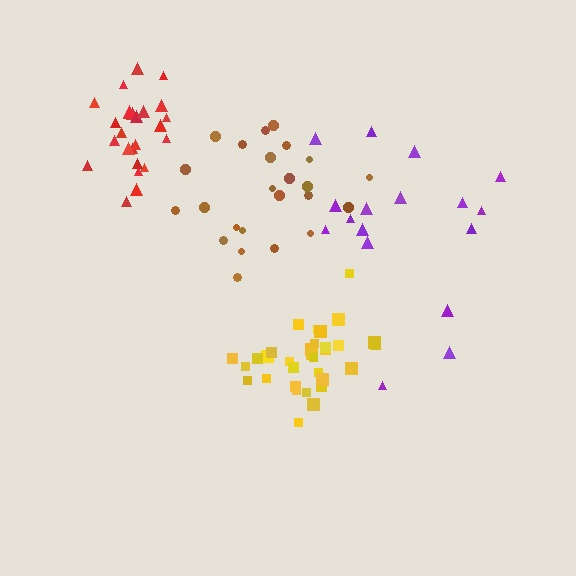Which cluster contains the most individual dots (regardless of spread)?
Yellow (32).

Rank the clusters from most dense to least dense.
yellow, red, brown, purple.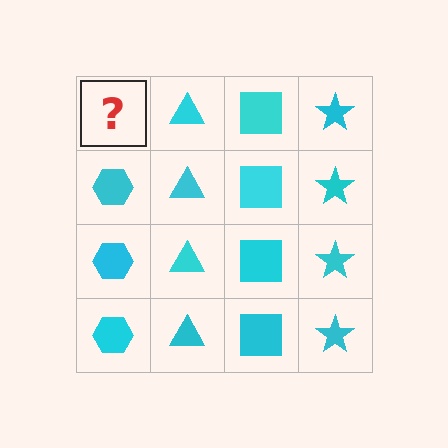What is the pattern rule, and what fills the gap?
The rule is that each column has a consistent shape. The gap should be filled with a cyan hexagon.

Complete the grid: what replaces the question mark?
The question mark should be replaced with a cyan hexagon.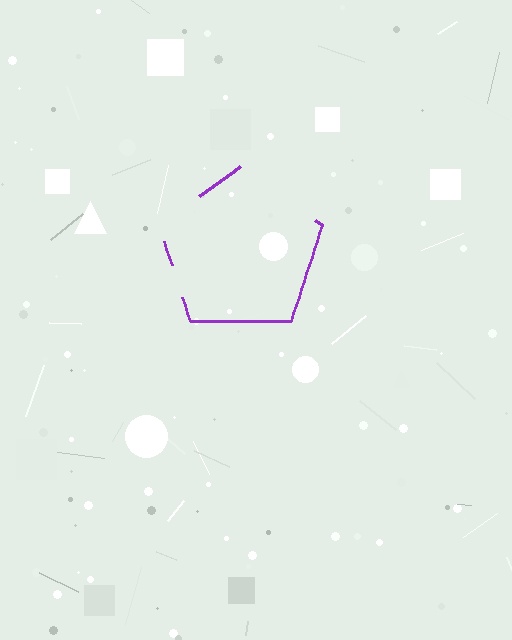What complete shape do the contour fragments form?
The contour fragments form a pentagon.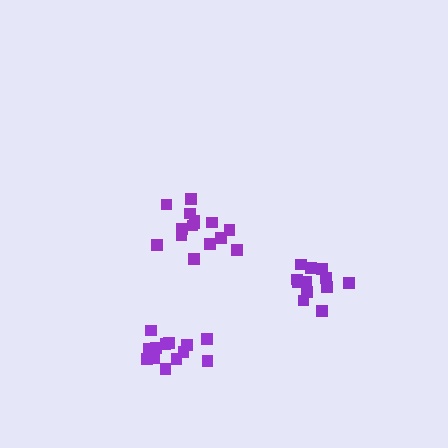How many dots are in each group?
Group 1: 15 dots, Group 2: 12 dots, Group 3: 15 dots (42 total).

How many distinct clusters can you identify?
There are 3 distinct clusters.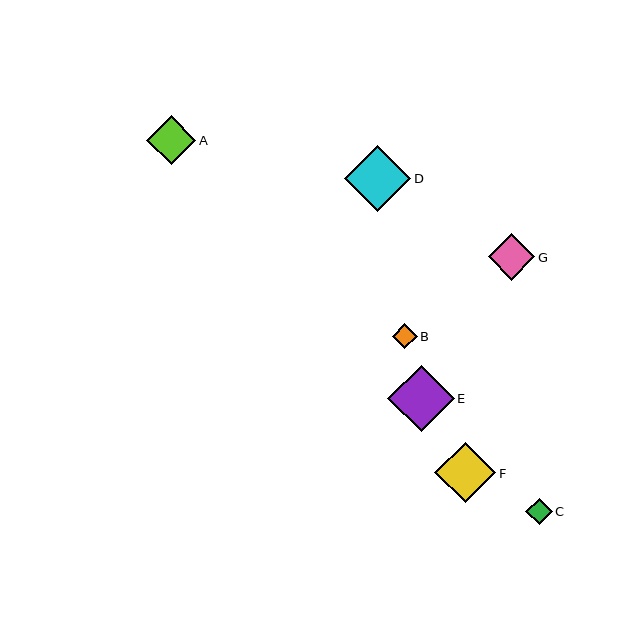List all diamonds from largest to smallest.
From largest to smallest: E, D, F, A, G, C, B.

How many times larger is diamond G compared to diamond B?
Diamond G is approximately 1.9 times the size of diamond B.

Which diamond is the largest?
Diamond E is the largest with a size of approximately 66 pixels.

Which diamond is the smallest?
Diamond B is the smallest with a size of approximately 25 pixels.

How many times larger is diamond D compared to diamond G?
Diamond D is approximately 1.4 times the size of diamond G.